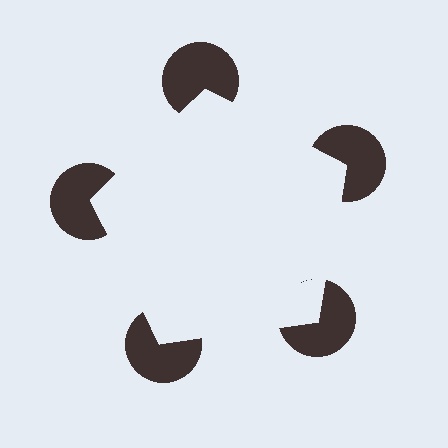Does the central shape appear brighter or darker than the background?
It typically appears slightly brighter than the background, even though no actual brightness change is drawn.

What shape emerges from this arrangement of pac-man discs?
An illusory pentagon — its edges are inferred from the aligned wedge cuts in the pac-man discs, not physically drawn.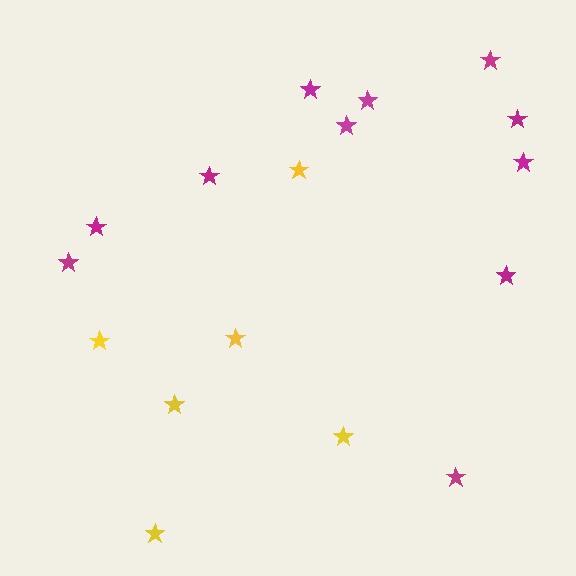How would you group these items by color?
There are 2 groups: one group of magenta stars (11) and one group of yellow stars (6).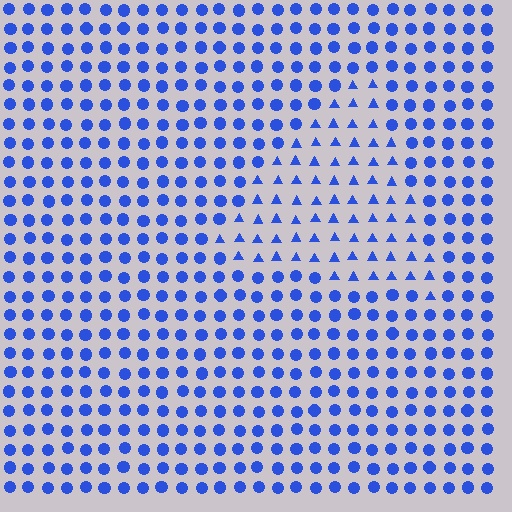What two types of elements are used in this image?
The image uses triangles inside the triangle region and circles outside it.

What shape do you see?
I see a triangle.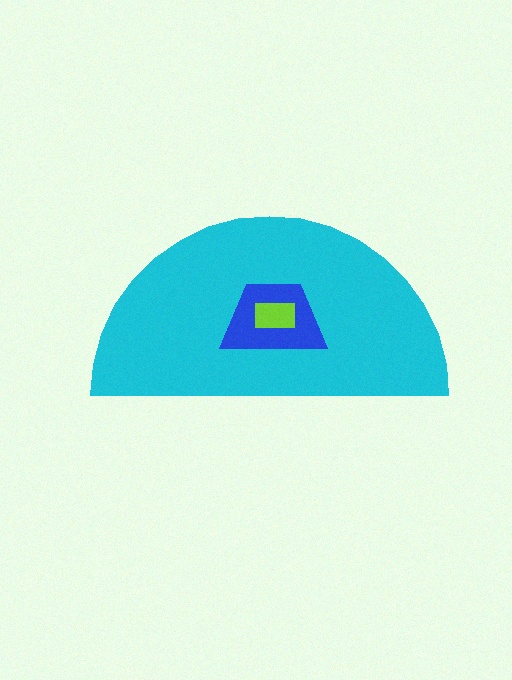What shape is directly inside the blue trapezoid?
The lime rectangle.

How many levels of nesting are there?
3.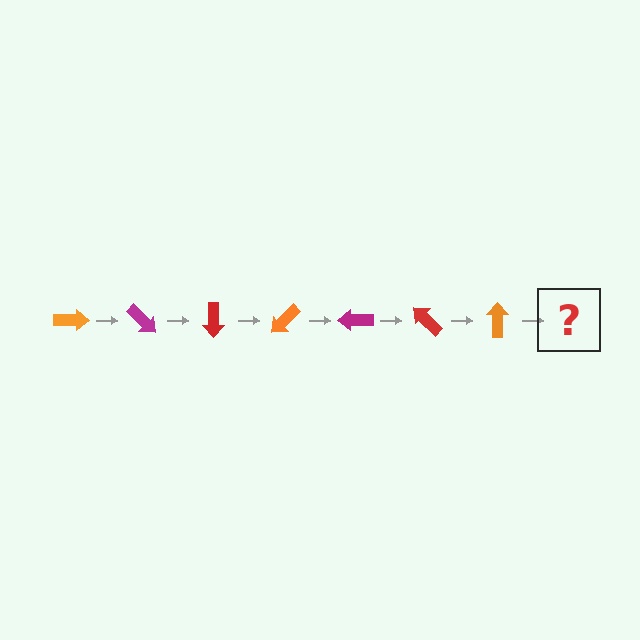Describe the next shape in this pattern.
It should be a magenta arrow, rotated 315 degrees from the start.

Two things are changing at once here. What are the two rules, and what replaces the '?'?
The two rules are that it rotates 45 degrees each step and the color cycles through orange, magenta, and red. The '?' should be a magenta arrow, rotated 315 degrees from the start.